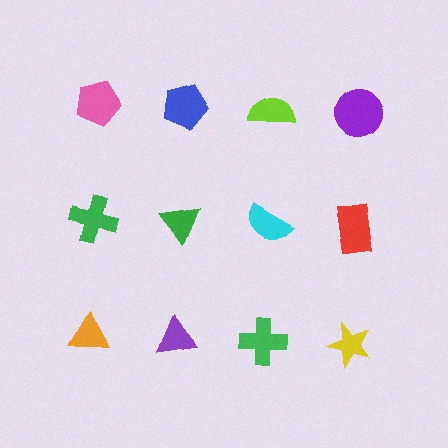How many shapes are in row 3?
4 shapes.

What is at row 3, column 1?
An orange triangle.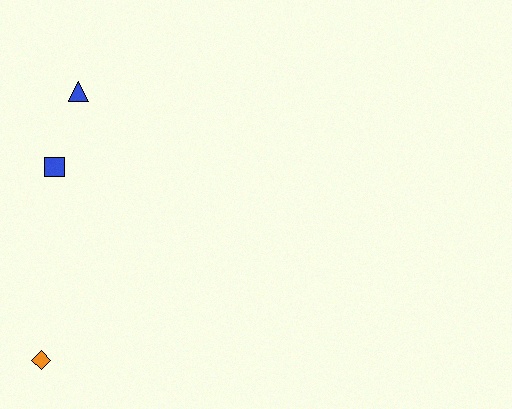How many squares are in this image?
There is 1 square.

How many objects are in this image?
There are 3 objects.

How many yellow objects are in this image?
There are no yellow objects.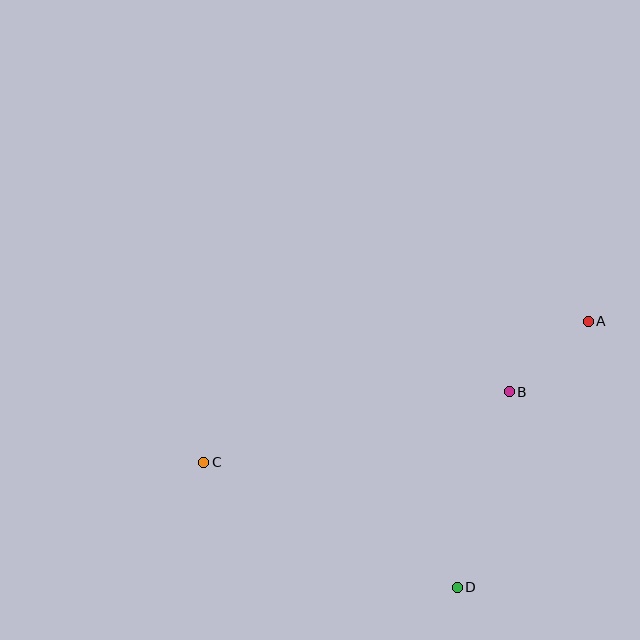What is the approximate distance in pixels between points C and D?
The distance between C and D is approximately 283 pixels.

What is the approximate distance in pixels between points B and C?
The distance between B and C is approximately 314 pixels.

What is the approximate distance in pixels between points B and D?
The distance between B and D is approximately 202 pixels.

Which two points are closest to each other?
Points A and B are closest to each other.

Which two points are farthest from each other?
Points A and C are farthest from each other.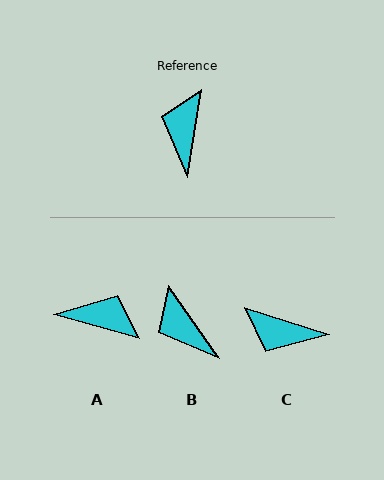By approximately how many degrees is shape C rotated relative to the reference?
Approximately 81 degrees counter-clockwise.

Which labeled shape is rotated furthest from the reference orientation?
A, about 97 degrees away.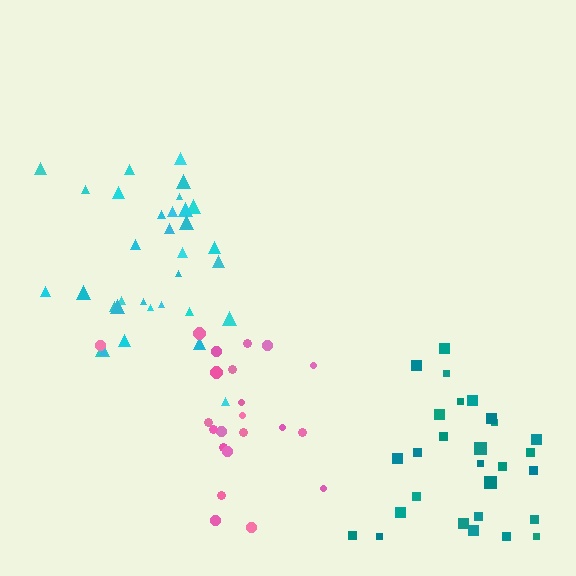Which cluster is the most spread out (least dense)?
Pink.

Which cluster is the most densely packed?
Cyan.